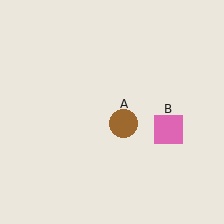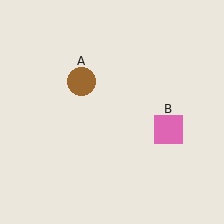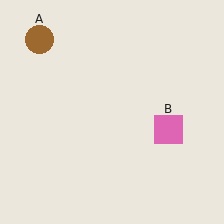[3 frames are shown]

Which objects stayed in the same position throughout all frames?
Pink square (object B) remained stationary.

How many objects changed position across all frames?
1 object changed position: brown circle (object A).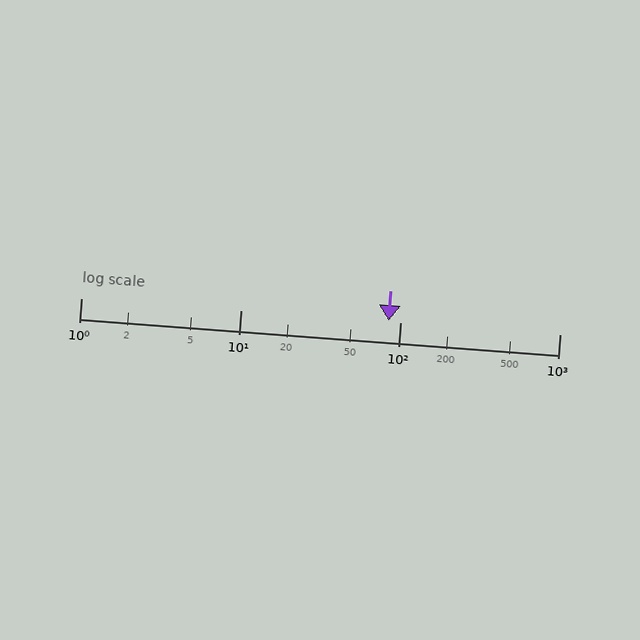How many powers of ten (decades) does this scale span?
The scale spans 3 decades, from 1 to 1000.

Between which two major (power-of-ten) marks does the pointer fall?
The pointer is between 10 and 100.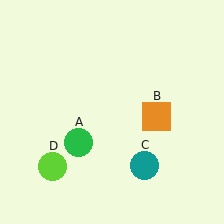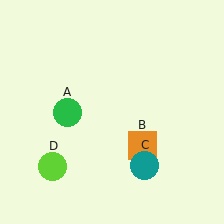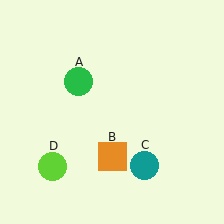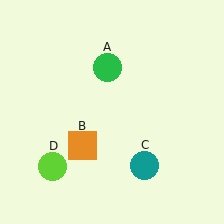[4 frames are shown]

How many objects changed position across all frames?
2 objects changed position: green circle (object A), orange square (object B).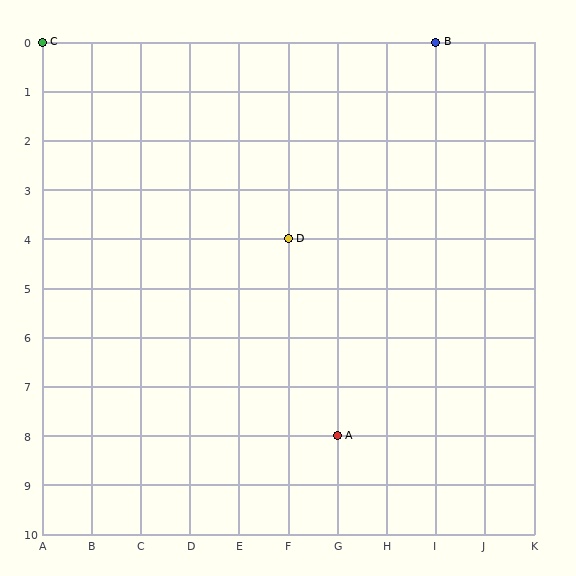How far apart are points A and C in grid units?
Points A and C are 6 columns and 8 rows apart (about 10.0 grid units diagonally).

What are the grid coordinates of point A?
Point A is at grid coordinates (G, 8).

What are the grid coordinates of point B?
Point B is at grid coordinates (I, 0).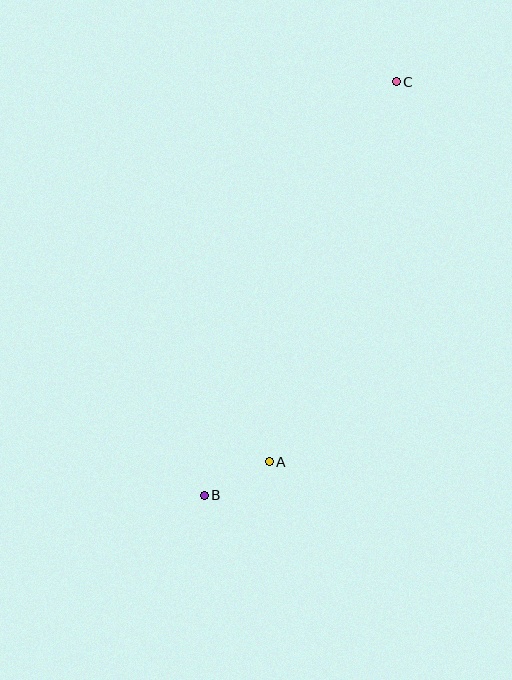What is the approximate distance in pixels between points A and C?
The distance between A and C is approximately 401 pixels.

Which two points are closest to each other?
Points A and B are closest to each other.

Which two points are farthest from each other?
Points B and C are farthest from each other.